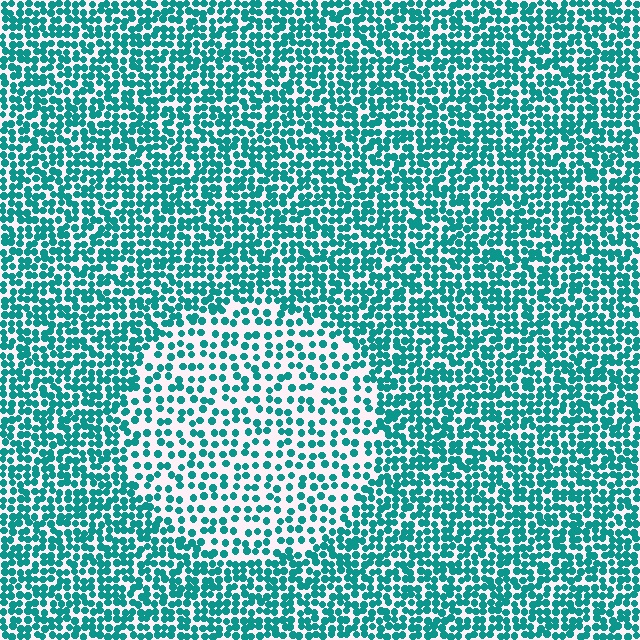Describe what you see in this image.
The image contains small teal elements arranged at two different densities. A circle-shaped region is visible where the elements are less densely packed than the surrounding area.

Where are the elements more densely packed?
The elements are more densely packed outside the circle boundary.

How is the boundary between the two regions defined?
The boundary is defined by a change in element density (approximately 1.9x ratio). All elements are the same color, size, and shape.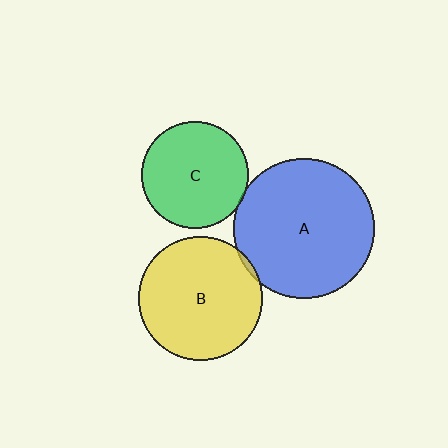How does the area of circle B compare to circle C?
Approximately 1.3 times.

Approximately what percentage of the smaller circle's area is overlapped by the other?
Approximately 5%.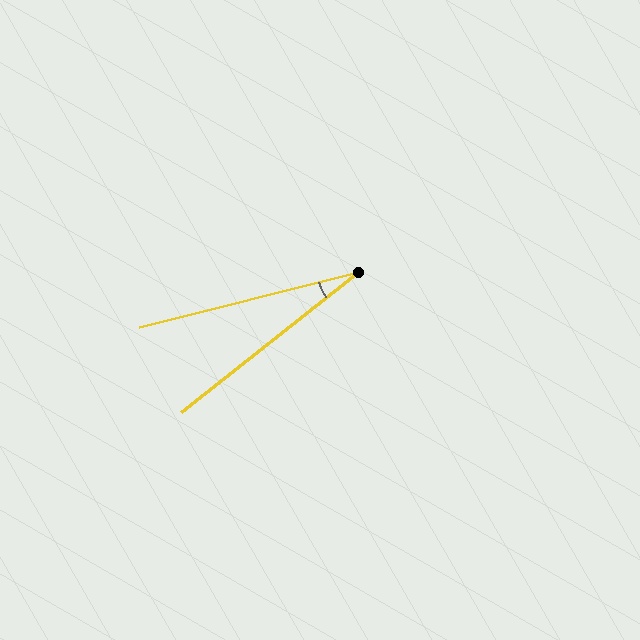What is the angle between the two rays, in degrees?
Approximately 24 degrees.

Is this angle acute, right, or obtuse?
It is acute.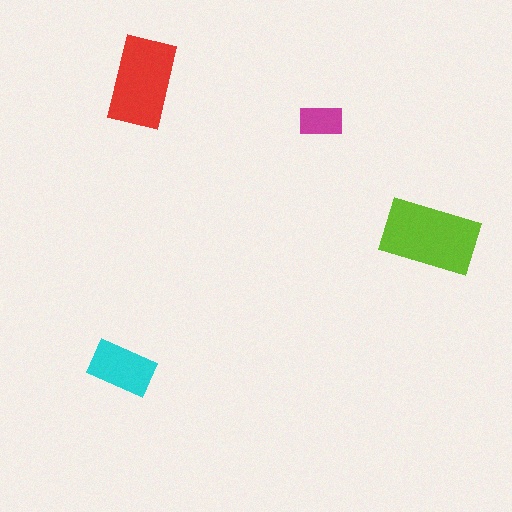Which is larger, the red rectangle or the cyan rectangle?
The red one.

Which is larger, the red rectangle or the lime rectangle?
The lime one.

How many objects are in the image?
There are 4 objects in the image.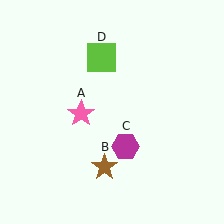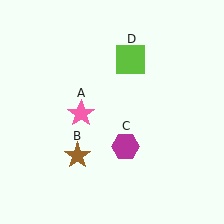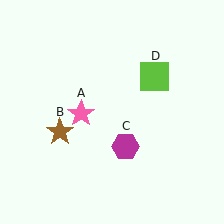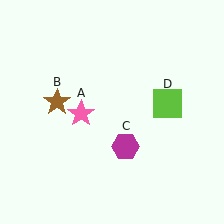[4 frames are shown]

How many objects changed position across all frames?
2 objects changed position: brown star (object B), lime square (object D).